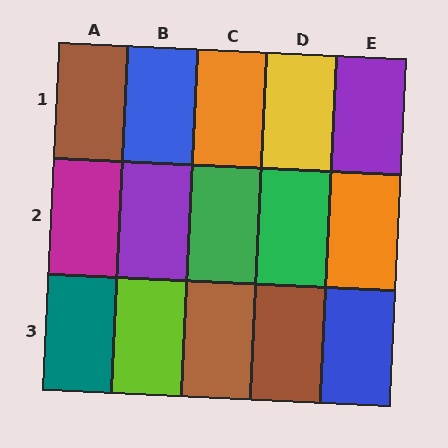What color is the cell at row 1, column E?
Purple.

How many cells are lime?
1 cell is lime.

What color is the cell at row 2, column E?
Orange.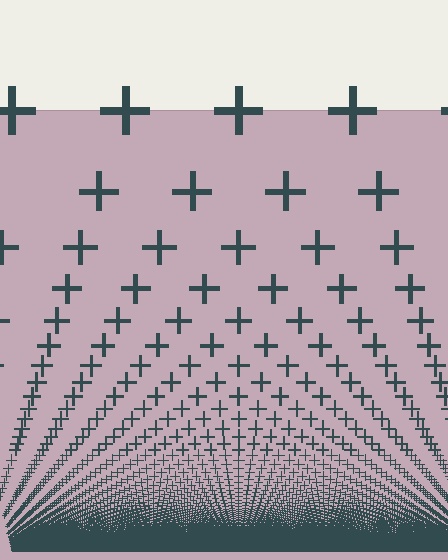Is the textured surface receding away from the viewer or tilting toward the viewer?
The surface appears to tilt toward the viewer. Texture elements get larger and sparser toward the top.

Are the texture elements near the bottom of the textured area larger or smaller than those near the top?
Smaller. The gradient is inverted — elements near the bottom are smaller and denser.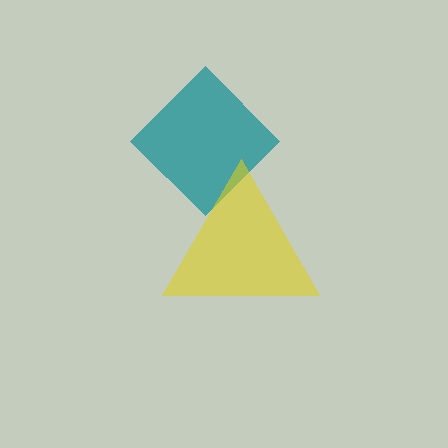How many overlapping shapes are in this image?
There are 2 overlapping shapes in the image.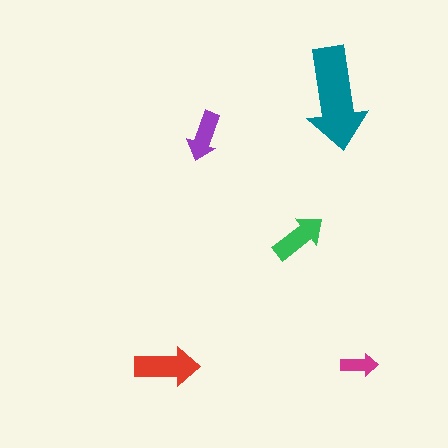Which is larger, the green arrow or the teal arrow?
The teal one.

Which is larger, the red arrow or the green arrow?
The red one.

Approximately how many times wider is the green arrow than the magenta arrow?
About 1.5 times wider.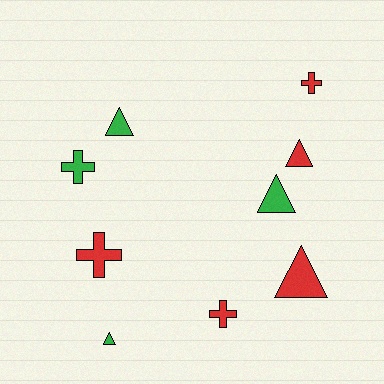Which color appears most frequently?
Red, with 5 objects.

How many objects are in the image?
There are 9 objects.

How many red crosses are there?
There are 3 red crosses.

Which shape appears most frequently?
Triangle, with 5 objects.